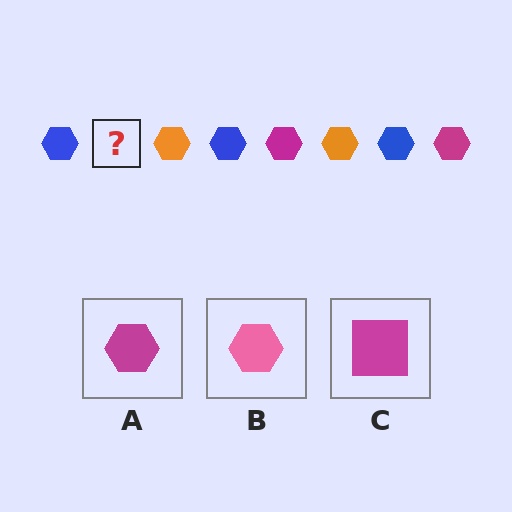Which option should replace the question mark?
Option A.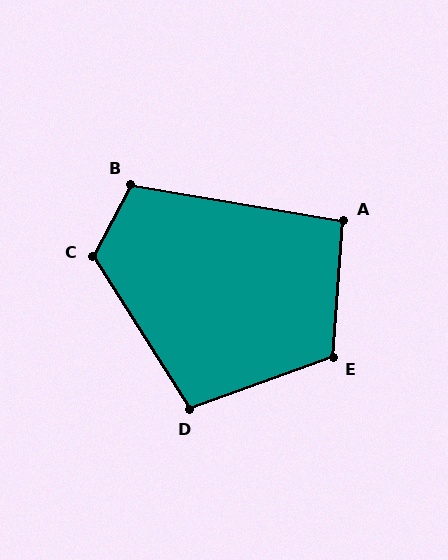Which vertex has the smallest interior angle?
A, at approximately 95 degrees.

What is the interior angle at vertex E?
Approximately 114 degrees (obtuse).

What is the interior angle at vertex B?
Approximately 108 degrees (obtuse).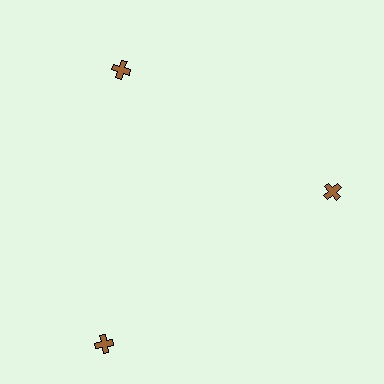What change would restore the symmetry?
The symmetry would be restored by moving it inward, back onto the ring so that all 3 crosses sit at equal angles and equal distance from the center.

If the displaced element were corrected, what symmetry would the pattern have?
It would have 3-fold rotational symmetry — the pattern would map onto itself every 120 degrees.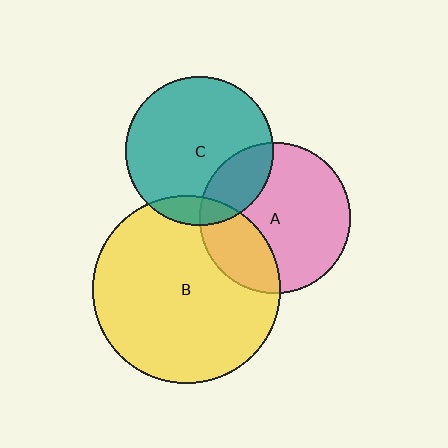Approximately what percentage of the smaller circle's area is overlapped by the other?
Approximately 10%.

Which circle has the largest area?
Circle B (yellow).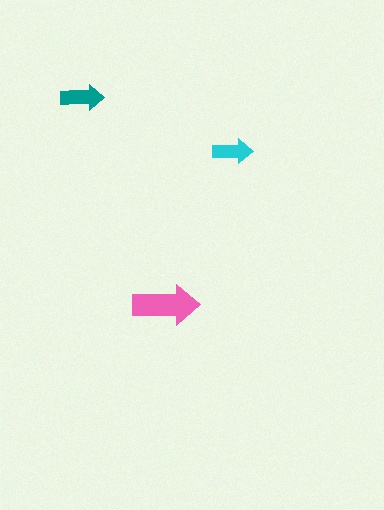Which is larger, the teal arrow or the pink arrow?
The pink one.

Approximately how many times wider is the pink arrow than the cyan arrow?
About 1.5 times wider.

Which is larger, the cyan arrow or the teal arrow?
The teal one.